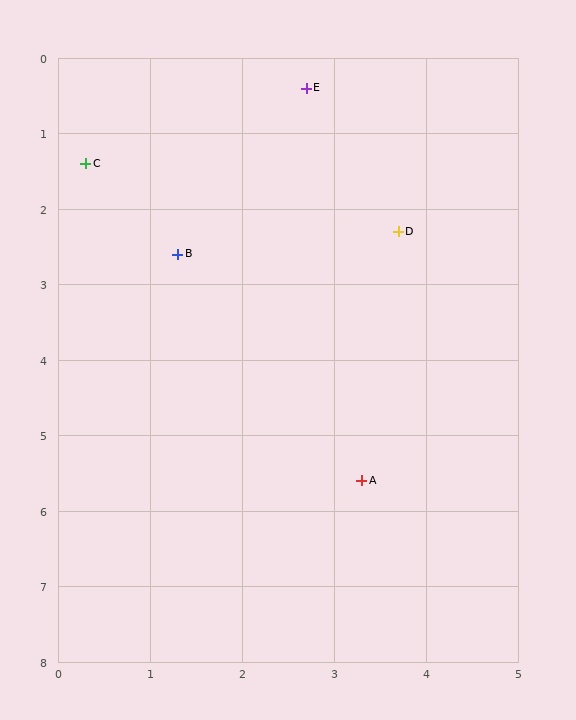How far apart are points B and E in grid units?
Points B and E are about 2.6 grid units apart.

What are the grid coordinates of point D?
Point D is at approximately (3.7, 2.3).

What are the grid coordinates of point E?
Point E is at approximately (2.7, 0.4).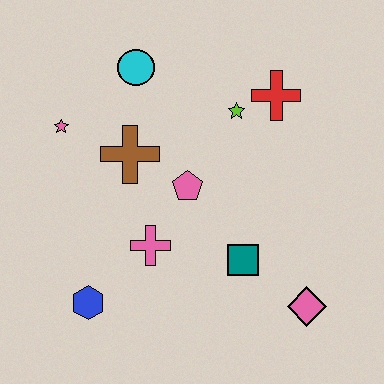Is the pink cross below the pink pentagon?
Yes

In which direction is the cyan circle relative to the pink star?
The cyan circle is to the right of the pink star.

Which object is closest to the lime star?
The red cross is closest to the lime star.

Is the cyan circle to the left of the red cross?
Yes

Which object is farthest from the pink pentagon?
The pink diamond is farthest from the pink pentagon.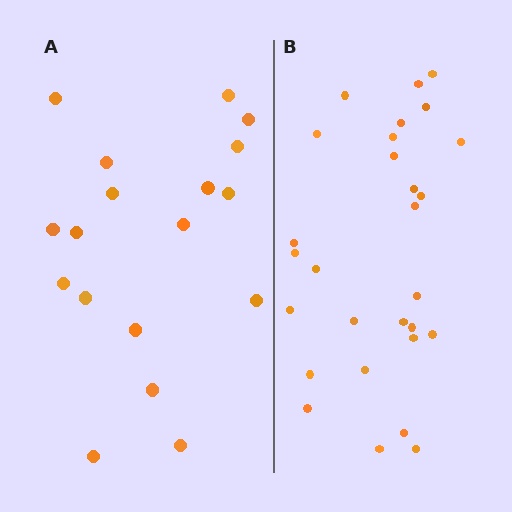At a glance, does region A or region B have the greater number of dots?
Region B (the right region) has more dots.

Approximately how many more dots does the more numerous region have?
Region B has roughly 10 or so more dots than region A.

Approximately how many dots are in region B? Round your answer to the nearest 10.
About 30 dots. (The exact count is 28, which rounds to 30.)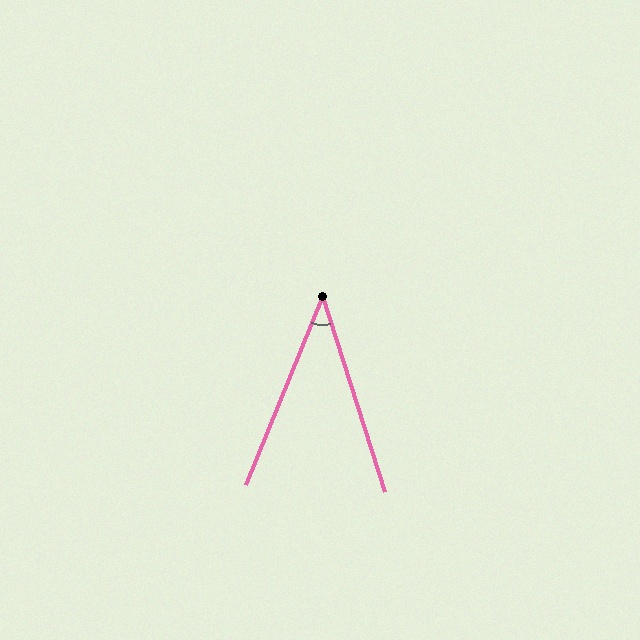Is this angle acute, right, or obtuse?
It is acute.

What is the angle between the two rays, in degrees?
Approximately 40 degrees.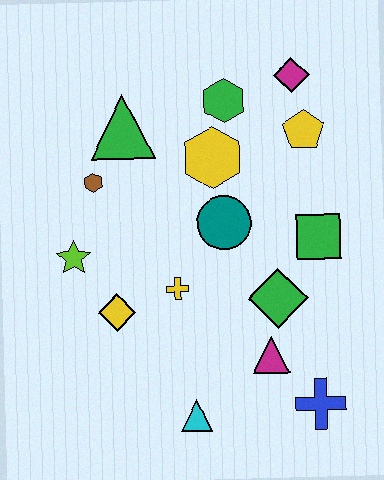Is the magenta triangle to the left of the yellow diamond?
No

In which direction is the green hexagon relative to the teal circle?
The green hexagon is above the teal circle.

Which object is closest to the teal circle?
The yellow hexagon is closest to the teal circle.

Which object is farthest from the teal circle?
The blue cross is farthest from the teal circle.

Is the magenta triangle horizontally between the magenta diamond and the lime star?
Yes